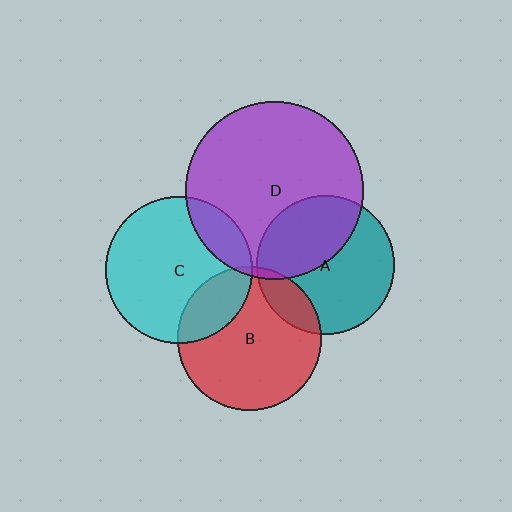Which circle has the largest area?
Circle D (purple).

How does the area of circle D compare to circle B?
Approximately 1.5 times.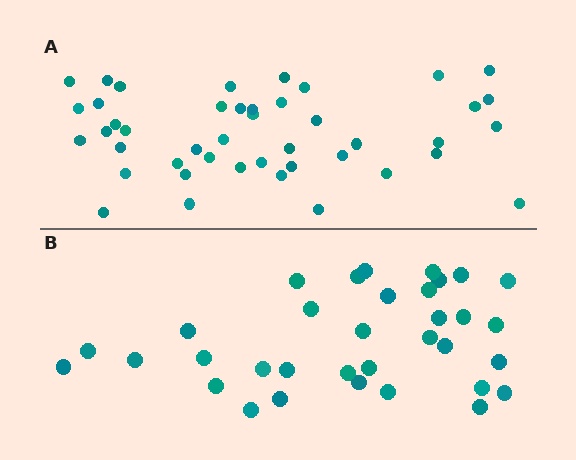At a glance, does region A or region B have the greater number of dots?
Region A (the top region) has more dots.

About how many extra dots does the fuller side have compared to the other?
Region A has roughly 10 or so more dots than region B.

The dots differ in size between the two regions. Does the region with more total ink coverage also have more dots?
No. Region B has more total ink coverage because its dots are larger, but region A actually contains more individual dots. Total area can be misleading — the number of items is what matters here.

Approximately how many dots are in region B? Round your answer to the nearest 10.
About 30 dots. (The exact count is 34, which rounds to 30.)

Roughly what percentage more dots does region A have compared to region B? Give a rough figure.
About 30% more.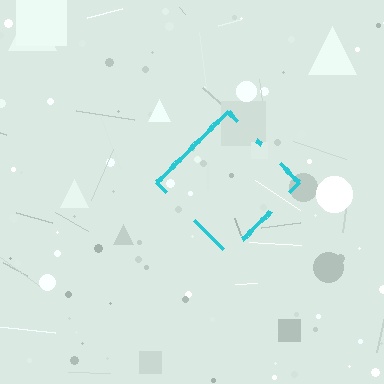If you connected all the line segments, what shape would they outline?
They would outline a diamond.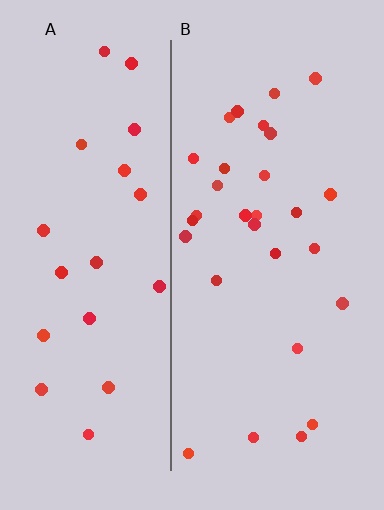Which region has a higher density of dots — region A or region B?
B (the right).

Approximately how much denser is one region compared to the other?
Approximately 1.3× — region B over region A.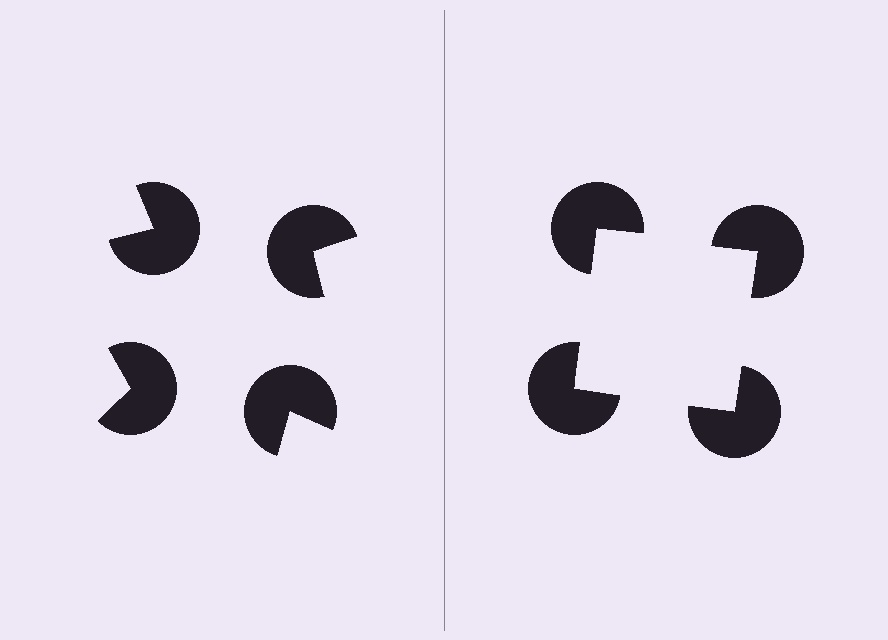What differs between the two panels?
The pac-man discs are positioned identically on both sides; only the wedge orientations differ. On the right they align to a square; on the left they are misaligned.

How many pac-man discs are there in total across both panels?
8 — 4 on each side.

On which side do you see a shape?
An illusory square appears on the right side. On the left side the wedge cuts are rotated, so no coherent shape forms.